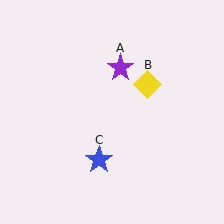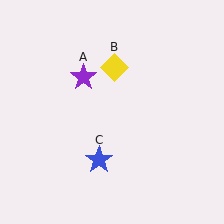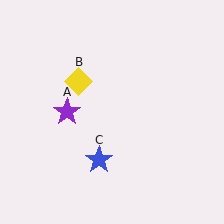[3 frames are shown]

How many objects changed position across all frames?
2 objects changed position: purple star (object A), yellow diamond (object B).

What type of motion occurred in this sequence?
The purple star (object A), yellow diamond (object B) rotated counterclockwise around the center of the scene.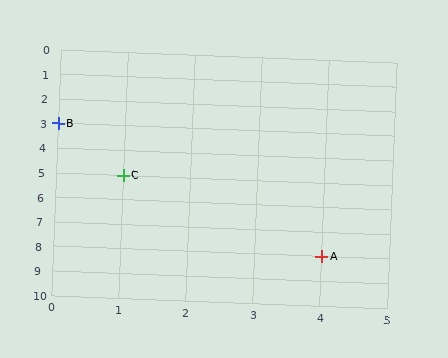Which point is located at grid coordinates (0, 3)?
Point B is at (0, 3).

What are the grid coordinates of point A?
Point A is at grid coordinates (4, 8).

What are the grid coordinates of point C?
Point C is at grid coordinates (1, 5).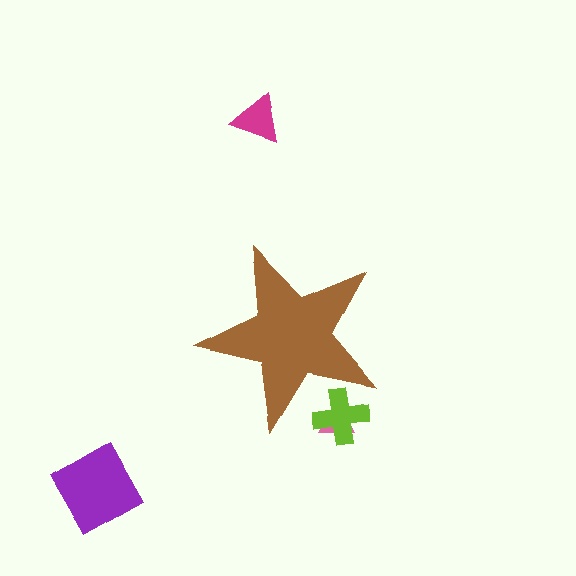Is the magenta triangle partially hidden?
No, the magenta triangle is fully visible.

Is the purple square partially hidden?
No, the purple square is fully visible.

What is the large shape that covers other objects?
A brown star.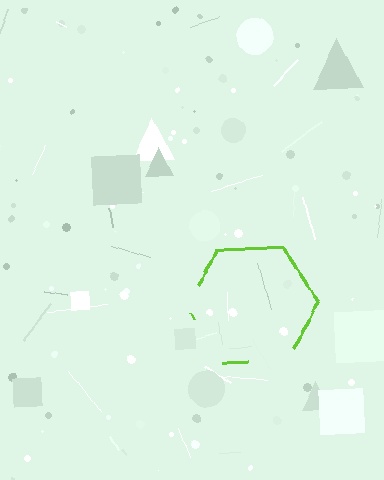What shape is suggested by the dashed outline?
The dashed outline suggests a hexagon.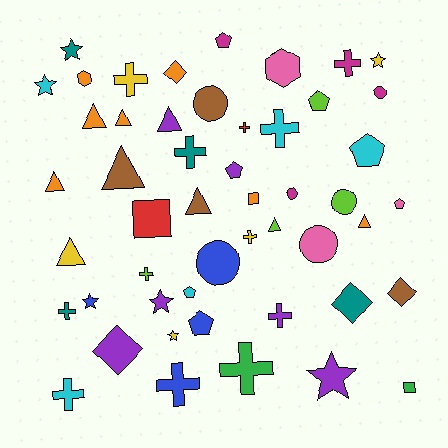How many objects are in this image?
There are 50 objects.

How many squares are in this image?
There are 3 squares.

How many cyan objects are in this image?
There are 5 cyan objects.